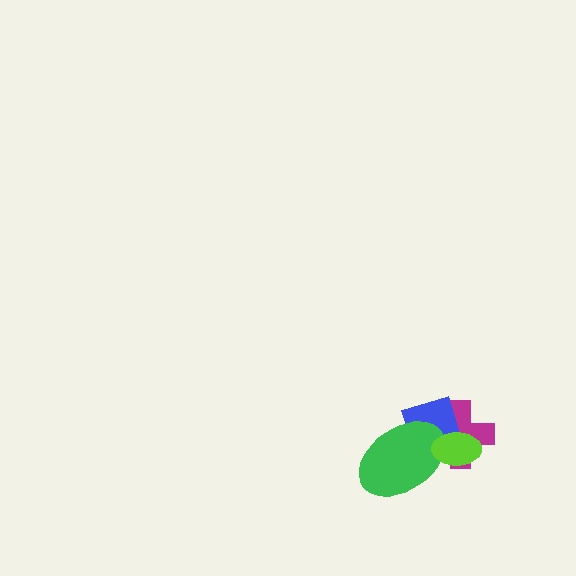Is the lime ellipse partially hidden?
No, no other shape covers it.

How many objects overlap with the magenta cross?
3 objects overlap with the magenta cross.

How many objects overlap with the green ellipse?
3 objects overlap with the green ellipse.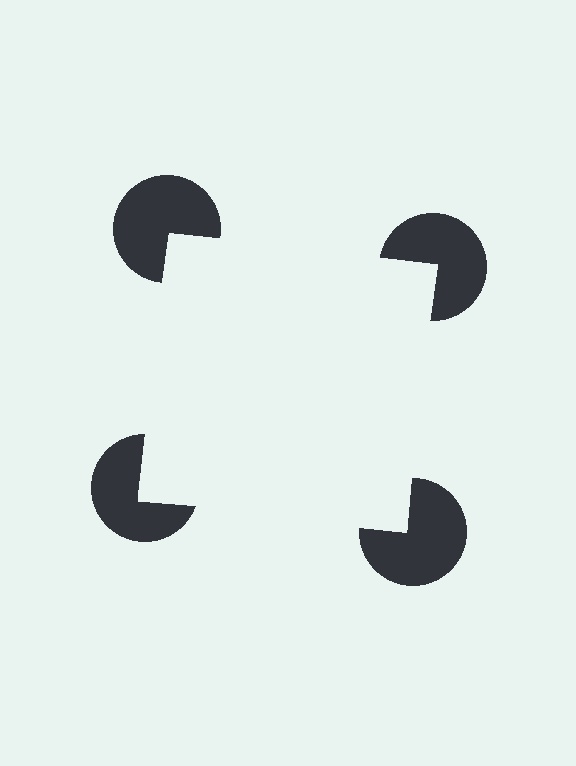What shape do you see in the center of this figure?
An illusory square — its edges are inferred from the aligned wedge cuts in the pac-man discs, not physically drawn.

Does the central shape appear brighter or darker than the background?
It typically appears slightly brighter than the background, even though no actual brightness change is drawn.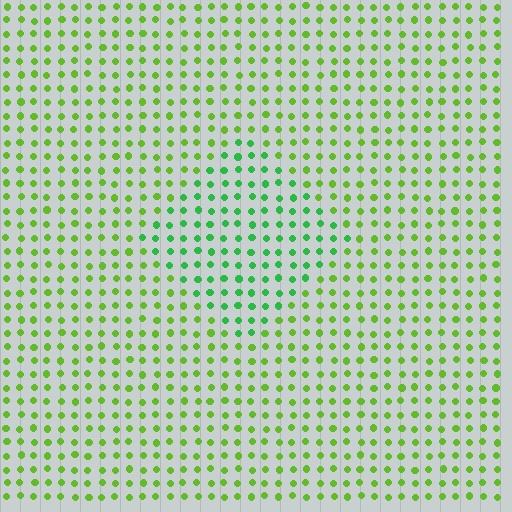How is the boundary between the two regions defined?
The boundary is defined purely by a slight shift in hue (about 34 degrees). Spacing, size, and orientation are identical on both sides.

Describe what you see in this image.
The image is filled with small lime elements in a uniform arrangement. A diamond-shaped region is visible where the elements are tinted to a slightly different hue, forming a subtle color boundary.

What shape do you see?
I see a diamond.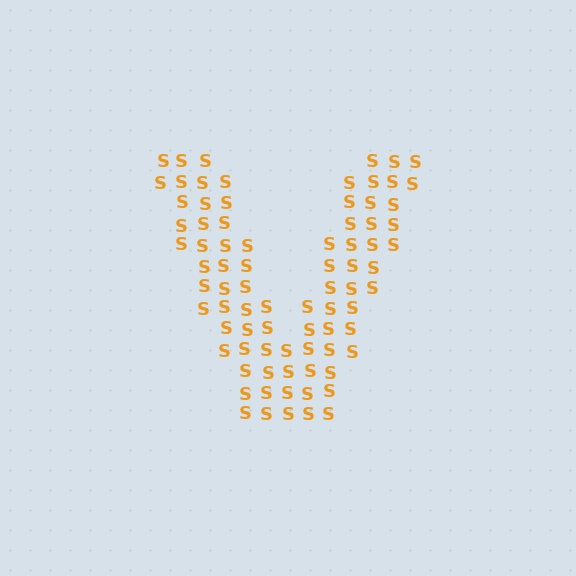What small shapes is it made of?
It is made of small letter S's.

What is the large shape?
The large shape is the letter V.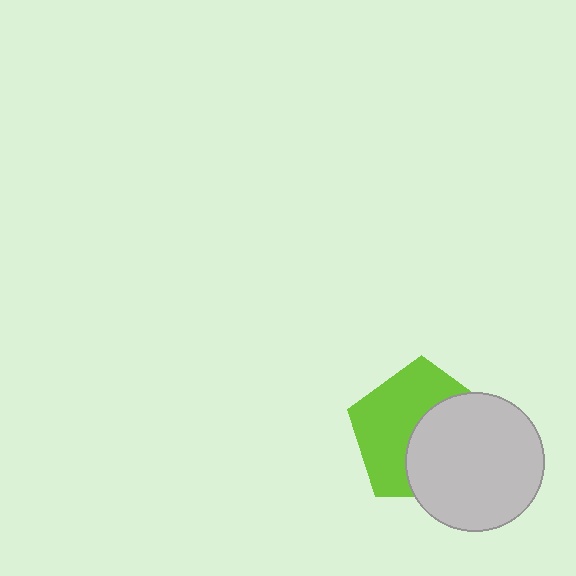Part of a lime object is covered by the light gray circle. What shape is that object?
It is a pentagon.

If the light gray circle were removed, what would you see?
You would see the complete lime pentagon.